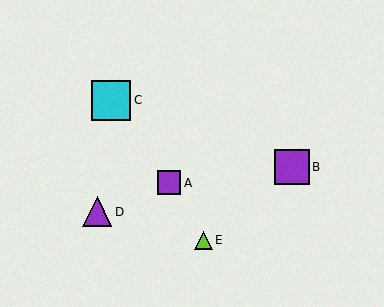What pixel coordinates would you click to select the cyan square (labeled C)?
Click at (111, 100) to select the cyan square C.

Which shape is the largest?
The cyan square (labeled C) is the largest.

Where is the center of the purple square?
The center of the purple square is at (169, 183).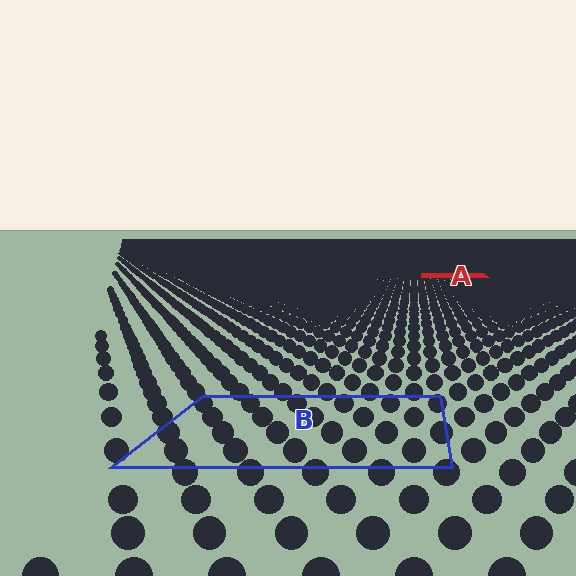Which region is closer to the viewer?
Region B is closer. The texture elements there are larger and more spread out.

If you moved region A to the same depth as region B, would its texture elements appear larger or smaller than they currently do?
They would appear larger. At a closer depth, the same texture elements are projected at a bigger on-screen size.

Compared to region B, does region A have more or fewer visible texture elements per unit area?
Region A has more texture elements per unit area — they are packed more densely because it is farther away.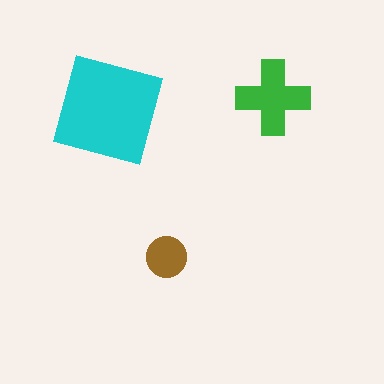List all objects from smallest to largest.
The brown circle, the green cross, the cyan square.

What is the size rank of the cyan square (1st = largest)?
1st.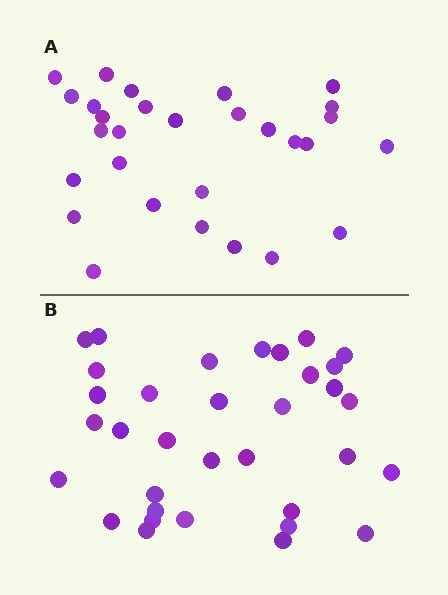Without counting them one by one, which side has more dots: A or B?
Region B (the bottom region) has more dots.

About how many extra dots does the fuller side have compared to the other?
Region B has about 5 more dots than region A.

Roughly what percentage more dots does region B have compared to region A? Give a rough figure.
About 15% more.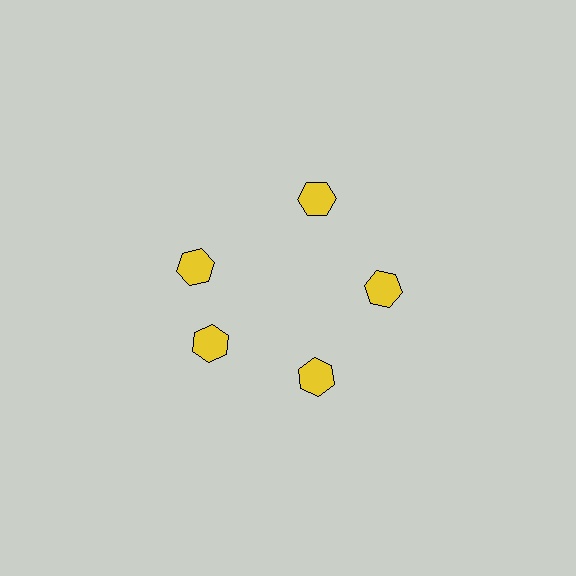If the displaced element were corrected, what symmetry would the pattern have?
It would have 5-fold rotational symmetry — the pattern would map onto itself every 72 degrees.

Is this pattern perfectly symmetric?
No. The 5 yellow hexagons are arranged in a ring, but one element near the 10 o'clock position is rotated out of alignment along the ring, breaking the 5-fold rotational symmetry.